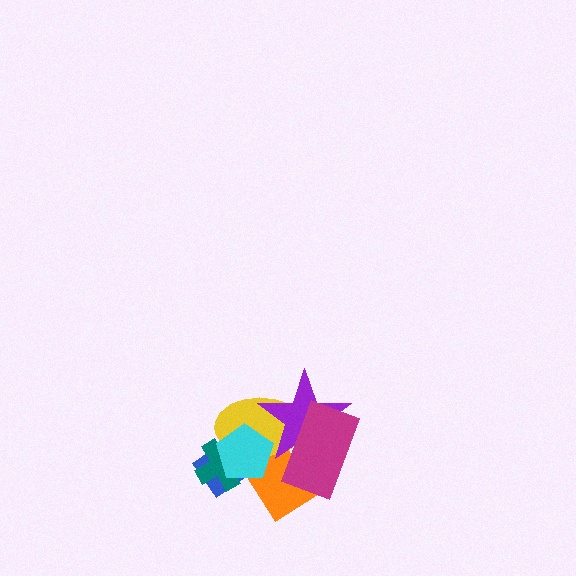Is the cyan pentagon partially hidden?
Yes, it is partially covered by another shape.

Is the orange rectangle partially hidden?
Yes, it is partially covered by another shape.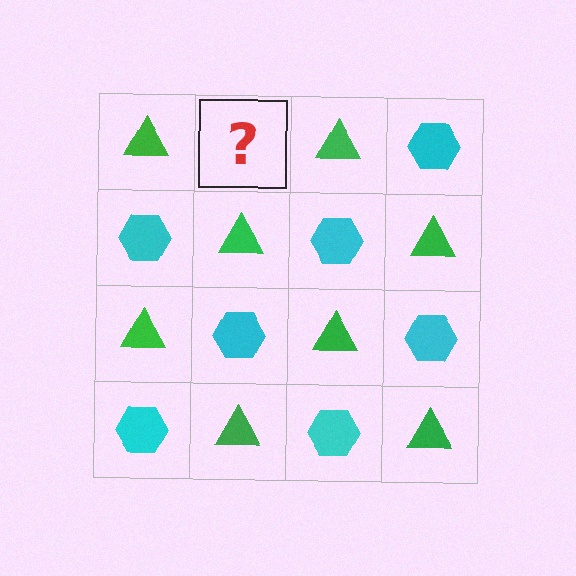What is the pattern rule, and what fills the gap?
The rule is that it alternates green triangle and cyan hexagon in a checkerboard pattern. The gap should be filled with a cyan hexagon.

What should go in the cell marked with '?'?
The missing cell should contain a cyan hexagon.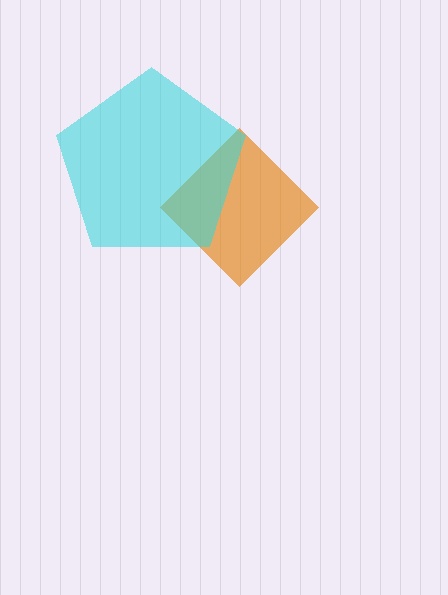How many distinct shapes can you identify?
There are 2 distinct shapes: an orange diamond, a cyan pentagon.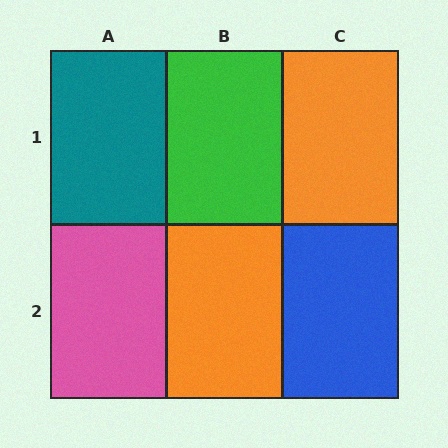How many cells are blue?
1 cell is blue.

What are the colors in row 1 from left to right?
Teal, green, orange.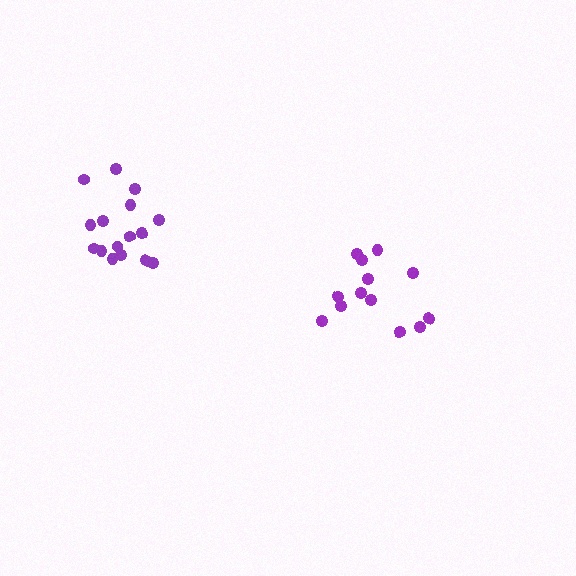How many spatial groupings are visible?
There are 2 spatial groupings.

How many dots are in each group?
Group 1: 16 dots, Group 2: 13 dots (29 total).